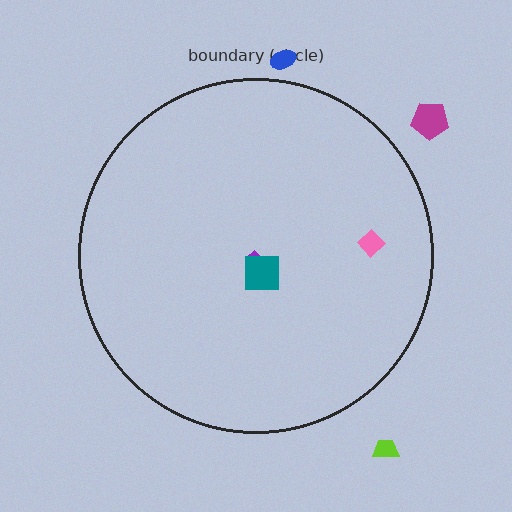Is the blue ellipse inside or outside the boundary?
Outside.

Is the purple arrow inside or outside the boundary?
Inside.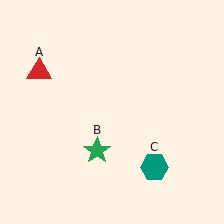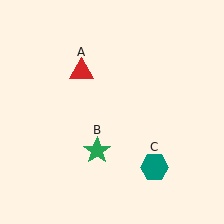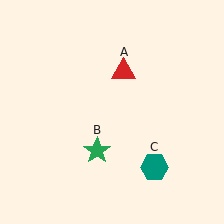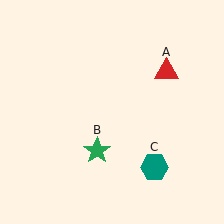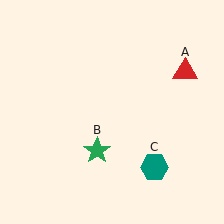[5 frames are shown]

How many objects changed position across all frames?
1 object changed position: red triangle (object A).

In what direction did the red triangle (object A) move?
The red triangle (object A) moved right.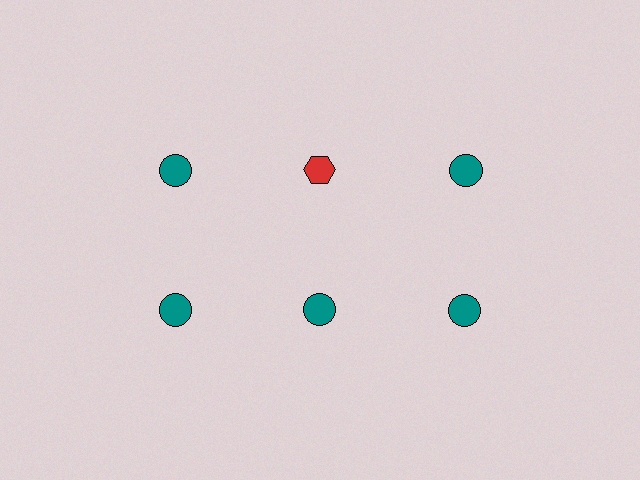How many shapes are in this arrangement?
There are 6 shapes arranged in a grid pattern.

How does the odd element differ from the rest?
It differs in both color (red instead of teal) and shape (hexagon instead of circle).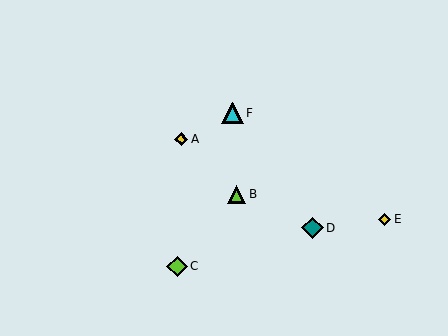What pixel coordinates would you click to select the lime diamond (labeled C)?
Click at (177, 266) to select the lime diamond C.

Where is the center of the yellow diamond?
The center of the yellow diamond is at (181, 139).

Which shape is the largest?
The cyan triangle (labeled F) is the largest.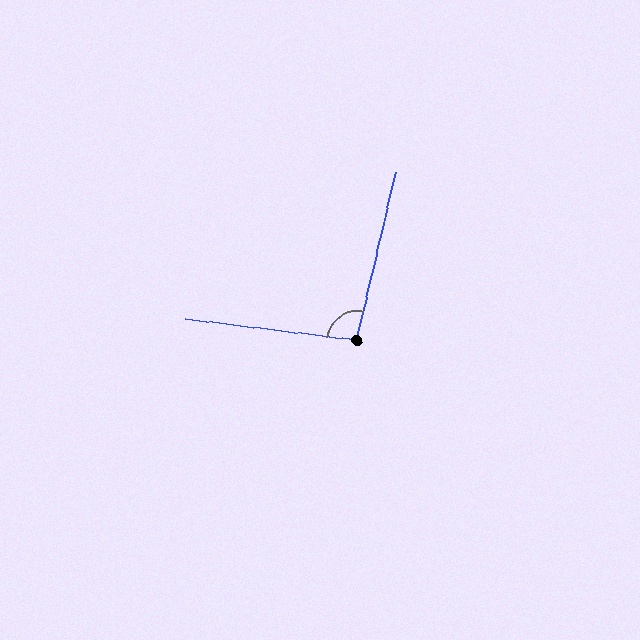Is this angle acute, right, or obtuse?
It is obtuse.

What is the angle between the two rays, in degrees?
Approximately 96 degrees.